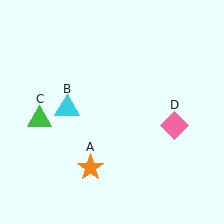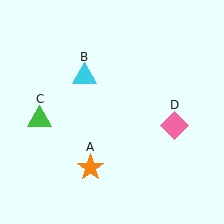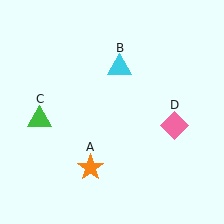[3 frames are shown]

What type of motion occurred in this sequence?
The cyan triangle (object B) rotated clockwise around the center of the scene.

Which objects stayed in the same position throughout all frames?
Orange star (object A) and green triangle (object C) and pink diamond (object D) remained stationary.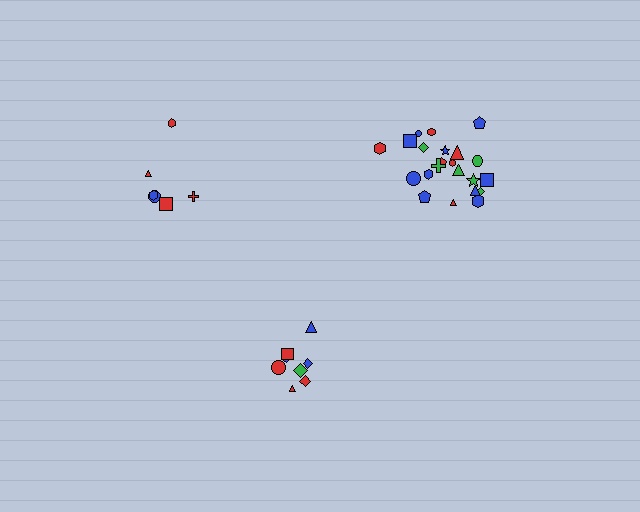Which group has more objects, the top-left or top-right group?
The top-right group.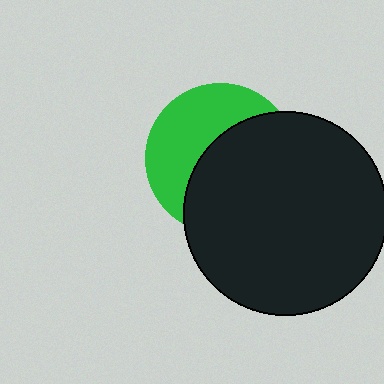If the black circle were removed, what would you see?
You would see the complete green circle.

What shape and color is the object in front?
The object in front is a black circle.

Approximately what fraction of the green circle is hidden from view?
Roughly 56% of the green circle is hidden behind the black circle.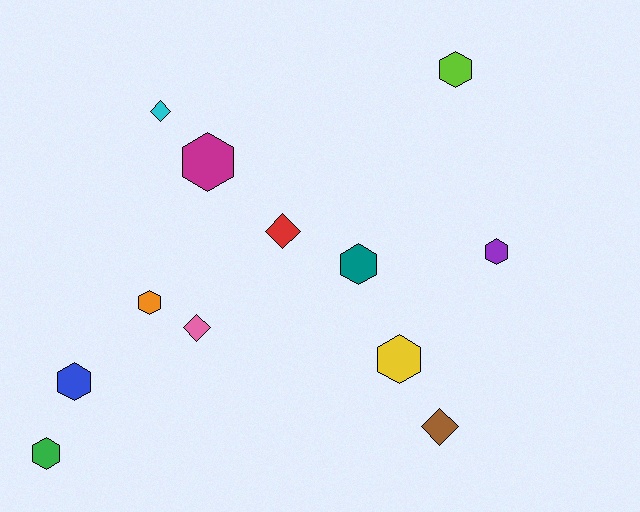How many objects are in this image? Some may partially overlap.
There are 12 objects.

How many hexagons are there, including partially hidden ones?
There are 8 hexagons.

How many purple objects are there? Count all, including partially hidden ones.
There is 1 purple object.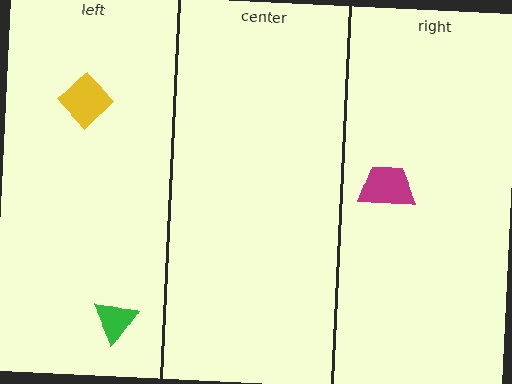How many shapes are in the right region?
1.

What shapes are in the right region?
The magenta trapezoid.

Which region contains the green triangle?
The left region.